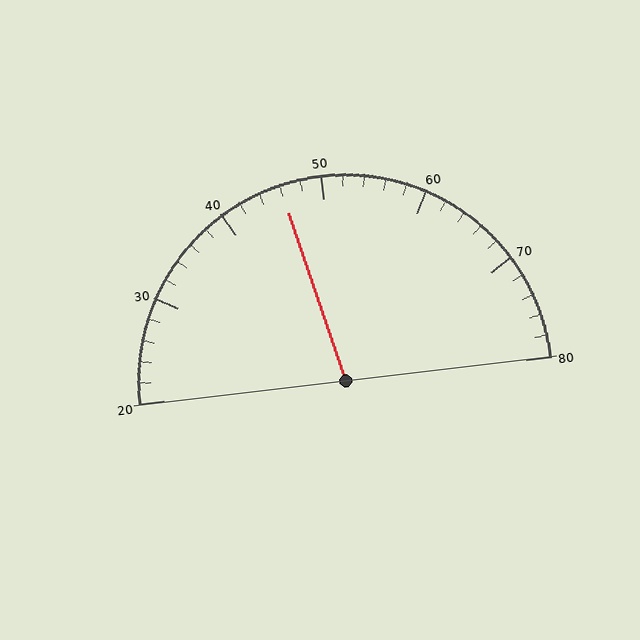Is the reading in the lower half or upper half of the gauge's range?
The reading is in the lower half of the range (20 to 80).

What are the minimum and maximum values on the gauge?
The gauge ranges from 20 to 80.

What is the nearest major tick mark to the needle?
The nearest major tick mark is 50.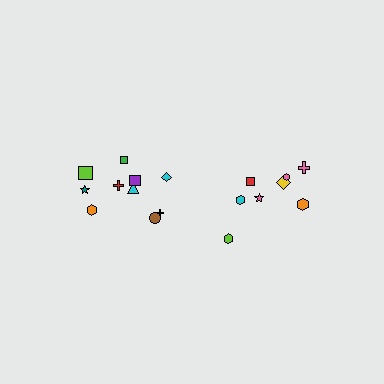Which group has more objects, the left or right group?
The left group.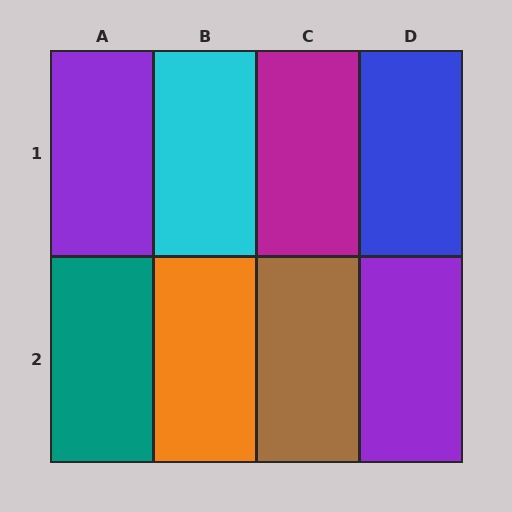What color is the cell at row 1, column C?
Magenta.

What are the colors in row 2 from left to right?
Teal, orange, brown, purple.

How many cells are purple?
2 cells are purple.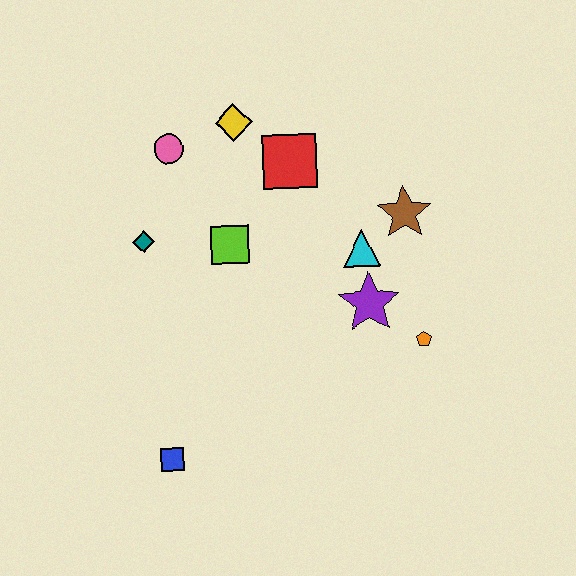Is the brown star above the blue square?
Yes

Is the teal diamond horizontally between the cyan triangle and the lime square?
No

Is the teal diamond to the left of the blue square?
Yes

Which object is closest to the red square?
The yellow diamond is closest to the red square.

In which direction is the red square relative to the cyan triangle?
The red square is above the cyan triangle.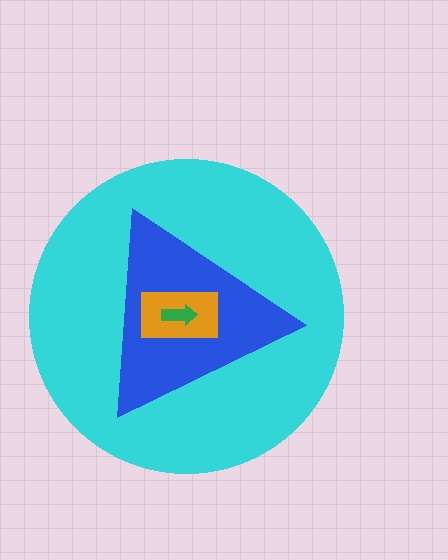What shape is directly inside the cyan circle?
The blue triangle.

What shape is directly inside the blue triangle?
The orange rectangle.